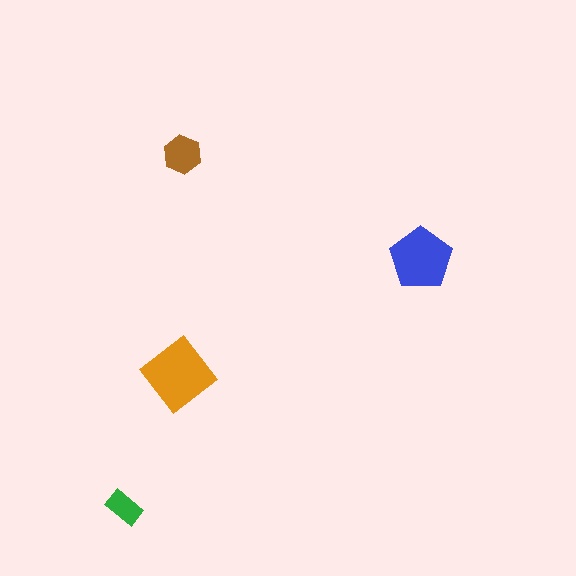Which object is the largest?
The orange diamond.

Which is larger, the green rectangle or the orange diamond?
The orange diamond.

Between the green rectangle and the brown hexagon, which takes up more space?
The brown hexagon.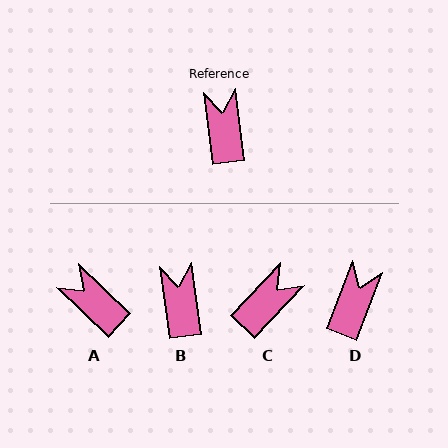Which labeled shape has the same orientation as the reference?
B.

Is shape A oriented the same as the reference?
No, it is off by about 39 degrees.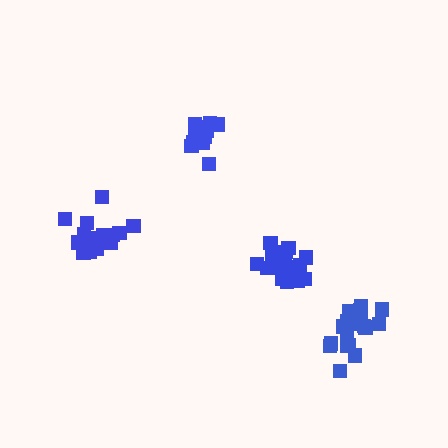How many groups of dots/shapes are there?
There are 4 groups.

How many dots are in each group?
Group 1: 20 dots, Group 2: 19 dots, Group 3: 15 dots, Group 4: 17 dots (71 total).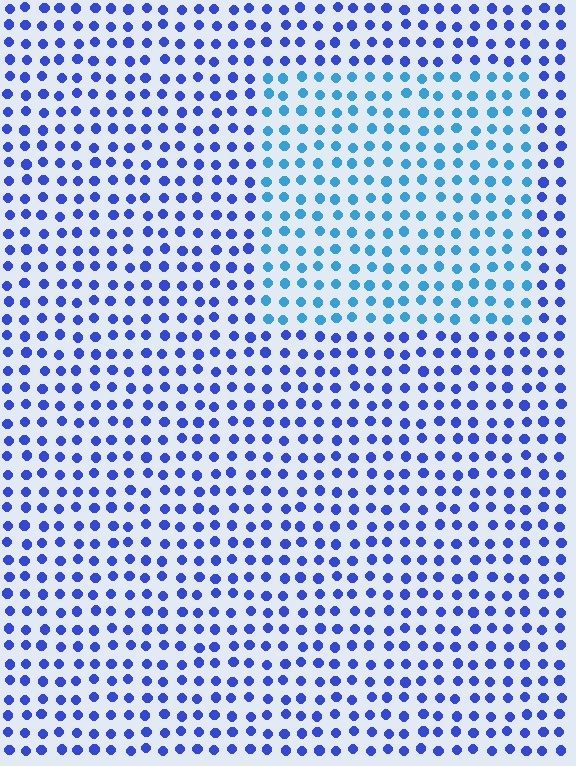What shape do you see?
I see a rectangle.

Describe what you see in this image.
The image is filled with small blue elements in a uniform arrangement. A rectangle-shaped region is visible where the elements are tinted to a slightly different hue, forming a subtle color boundary.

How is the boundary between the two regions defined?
The boundary is defined purely by a slight shift in hue (about 33 degrees). Spacing, size, and orientation are identical on both sides.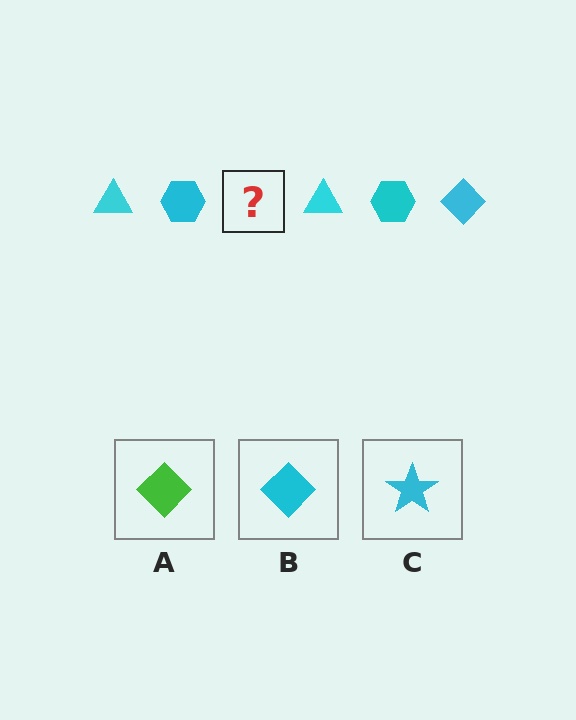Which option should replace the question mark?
Option B.